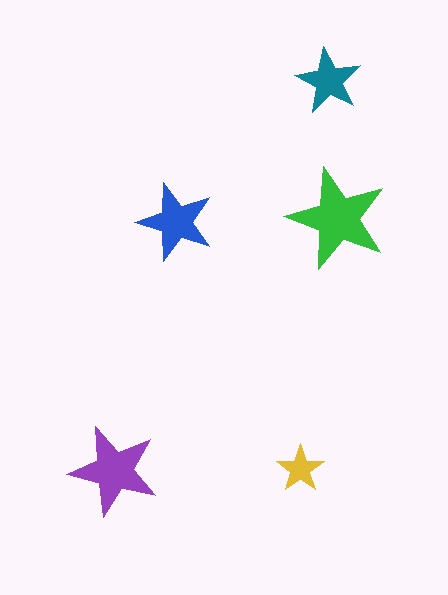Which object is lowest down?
The purple star is bottommost.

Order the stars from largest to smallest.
the green one, the purple one, the blue one, the teal one, the yellow one.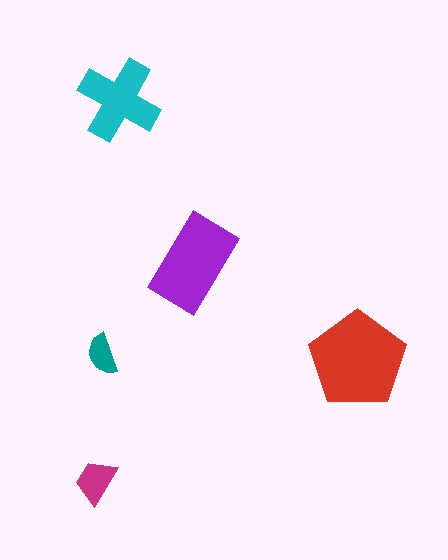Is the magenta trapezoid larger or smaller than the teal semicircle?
Larger.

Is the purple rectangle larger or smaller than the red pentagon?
Smaller.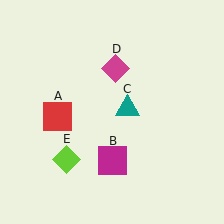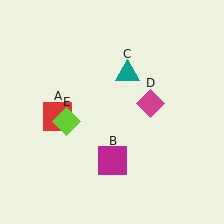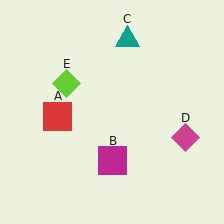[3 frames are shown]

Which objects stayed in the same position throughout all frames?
Red square (object A) and magenta square (object B) remained stationary.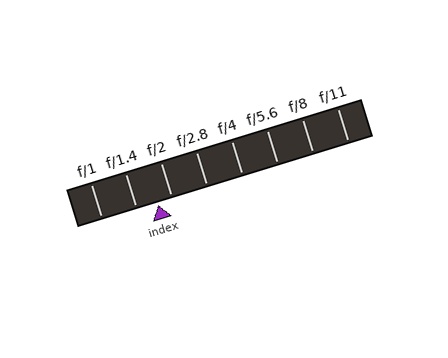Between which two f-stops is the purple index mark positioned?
The index mark is between f/1.4 and f/2.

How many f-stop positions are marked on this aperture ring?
There are 8 f-stop positions marked.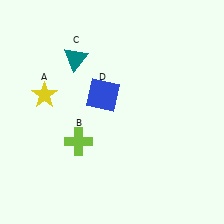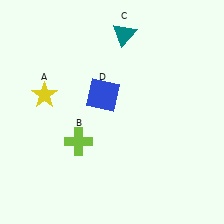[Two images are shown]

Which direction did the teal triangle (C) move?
The teal triangle (C) moved right.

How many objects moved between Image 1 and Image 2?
1 object moved between the two images.